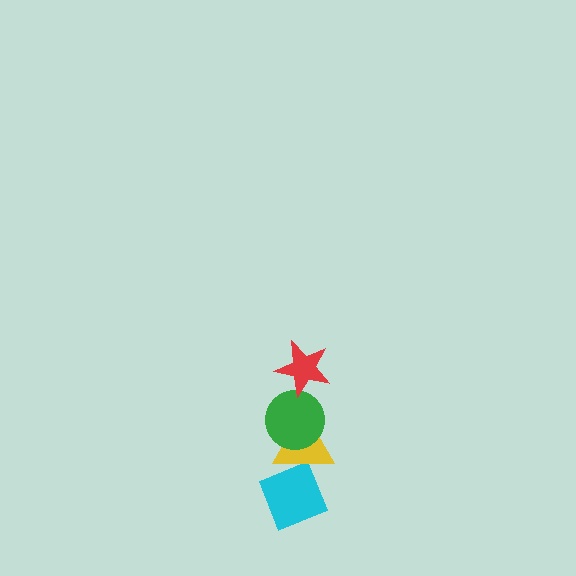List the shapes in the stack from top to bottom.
From top to bottom: the red star, the green circle, the yellow triangle, the cyan diamond.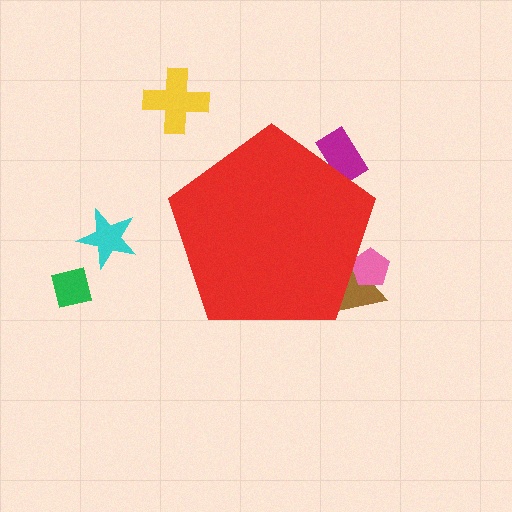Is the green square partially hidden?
No, the green square is fully visible.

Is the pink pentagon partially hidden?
Yes, the pink pentagon is partially hidden behind the red pentagon.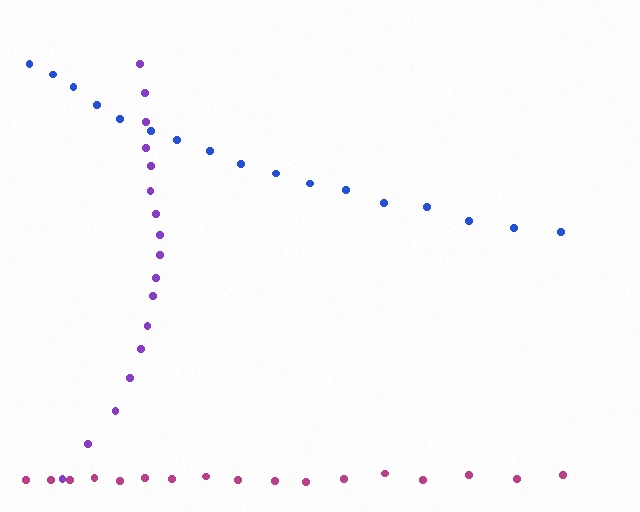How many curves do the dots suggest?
There are 3 distinct paths.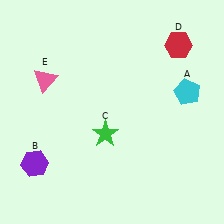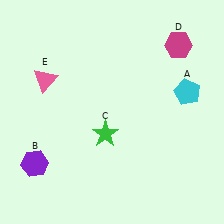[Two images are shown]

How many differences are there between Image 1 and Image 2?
There is 1 difference between the two images.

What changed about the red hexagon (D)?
In Image 1, D is red. In Image 2, it changed to magenta.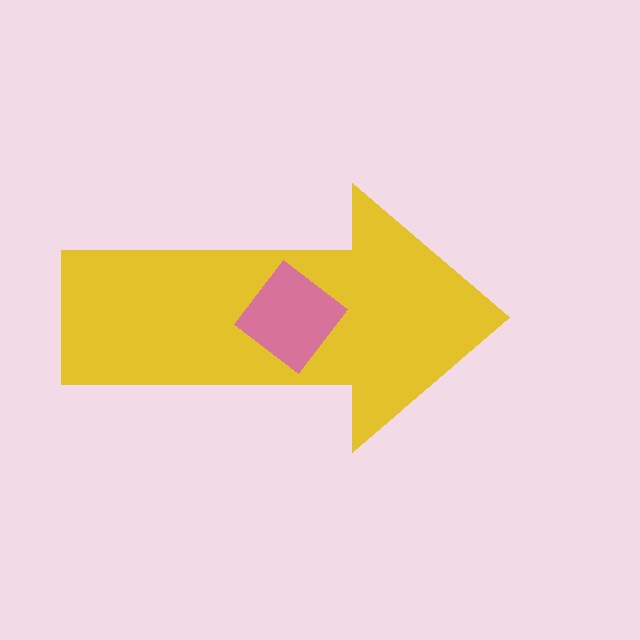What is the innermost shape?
The pink diamond.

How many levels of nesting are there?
2.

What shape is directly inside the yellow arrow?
The pink diamond.